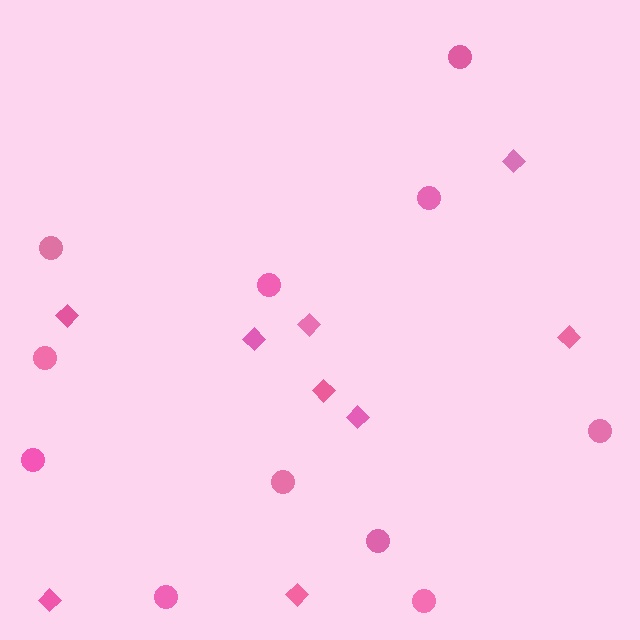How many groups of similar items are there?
There are 2 groups: one group of diamonds (9) and one group of circles (11).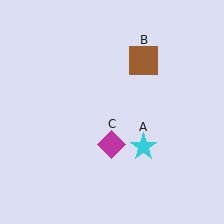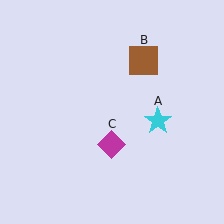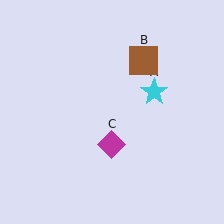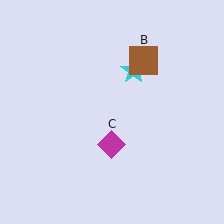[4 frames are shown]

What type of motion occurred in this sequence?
The cyan star (object A) rotated counterclockwise around the center of the scene.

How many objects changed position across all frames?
1 object changed position: cyan star (object A).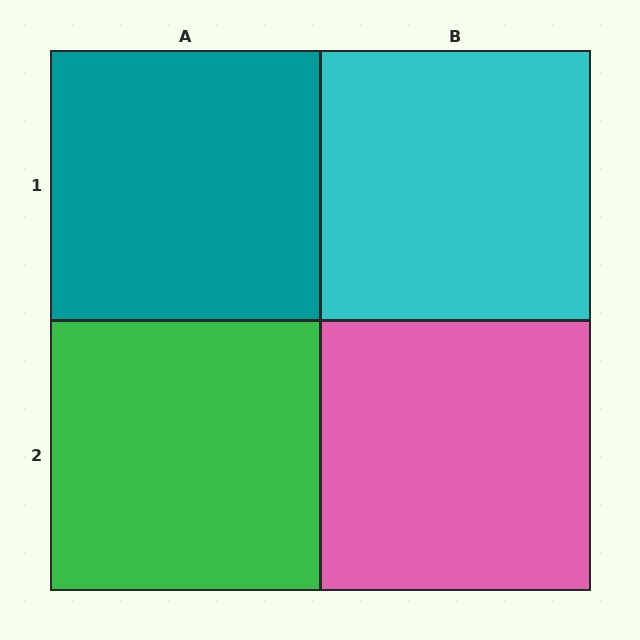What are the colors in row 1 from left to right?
Teal, cyan.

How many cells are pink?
1 cell is pink.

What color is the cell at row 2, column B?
Pink.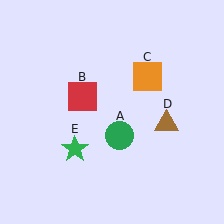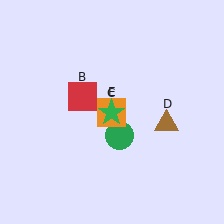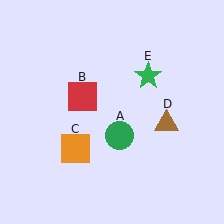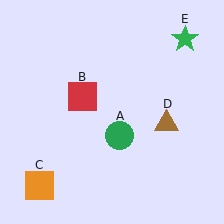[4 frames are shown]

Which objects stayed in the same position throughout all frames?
Green circle (object A) and red square (object B) and brown triangle (object D) remained stationary.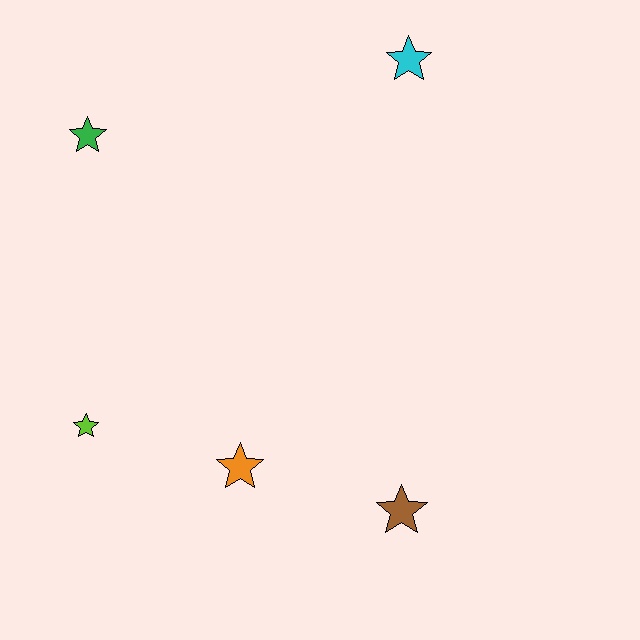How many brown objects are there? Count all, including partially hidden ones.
There is 1 brown object.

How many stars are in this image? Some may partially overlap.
There are 5 stars.